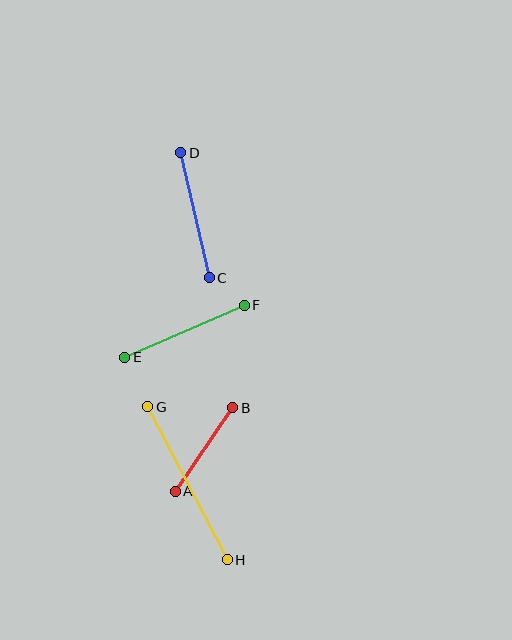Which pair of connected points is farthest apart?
Points G and H are farthest apart.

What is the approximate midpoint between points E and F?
The midpoint is at approximately (184, 331) pixels.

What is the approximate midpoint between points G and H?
The midpoint is at approximately (188, 483) pixels.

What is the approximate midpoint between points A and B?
The midpoint is at approximately (204, 450) pixels.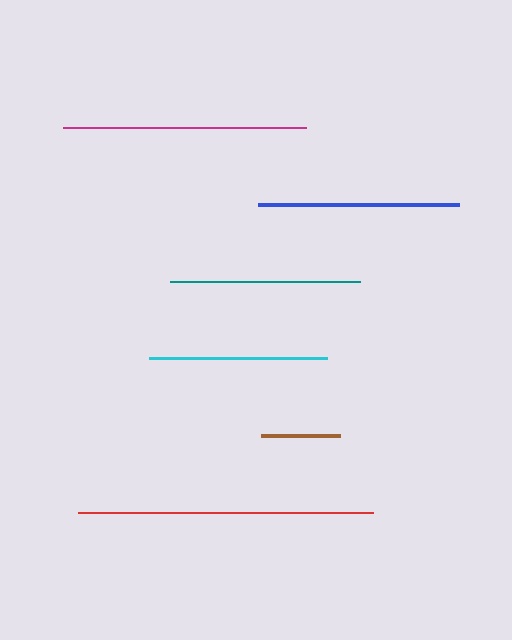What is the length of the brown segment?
The brown segment is approximately 79 pixels long.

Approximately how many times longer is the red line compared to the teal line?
The red line is approximately 1.5 times the length of the teal line.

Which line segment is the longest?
The red line is the longest at approximately 295 pixels.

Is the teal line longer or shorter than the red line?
The red line is longer than the teal line.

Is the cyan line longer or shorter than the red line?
The red line is longer than the cyan line.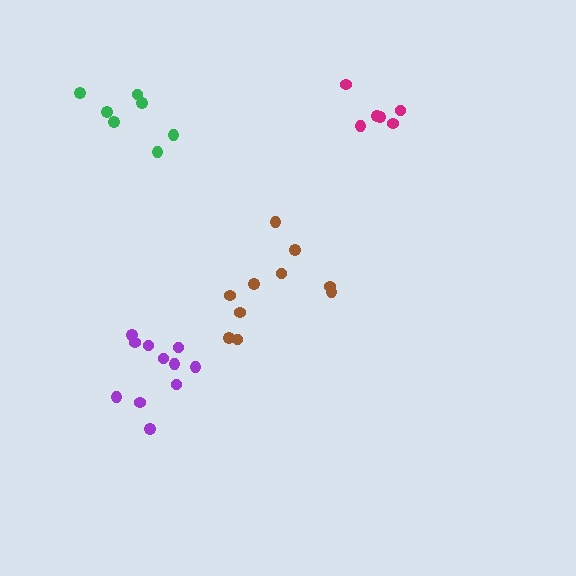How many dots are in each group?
Group 1: 10 dots, Group 2: 6 dots, Group 3: 11 dots, Group 4: 7 dots (34 total).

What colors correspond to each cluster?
The clusters are colored: brown, magenta, purple, green.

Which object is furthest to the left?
The green cluster is leftmost.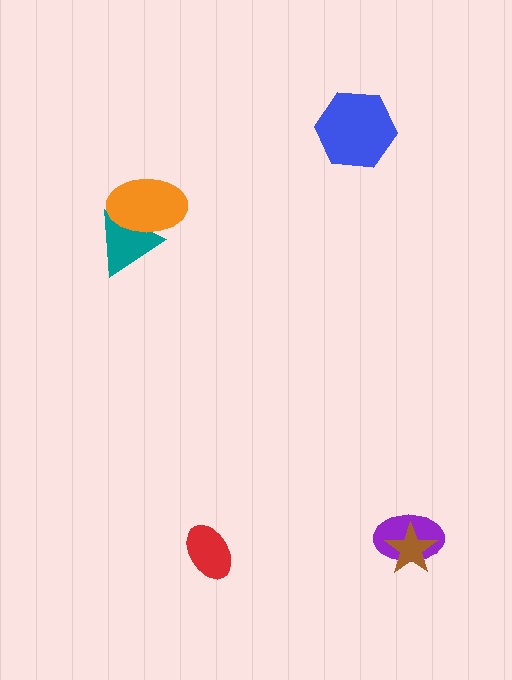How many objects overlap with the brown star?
1 object overlaps with the brown star.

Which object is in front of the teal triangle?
The orange ellipse is in front of the teal triangle.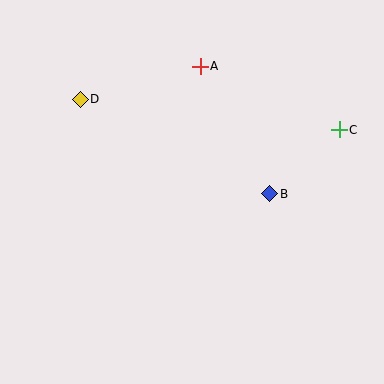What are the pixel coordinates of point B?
Point B is at (270, 194).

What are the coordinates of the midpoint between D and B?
The midpoint between D and B is at (175, 146).